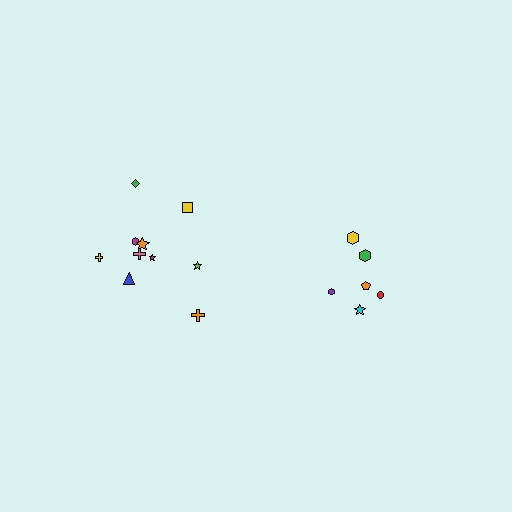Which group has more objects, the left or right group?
The left group.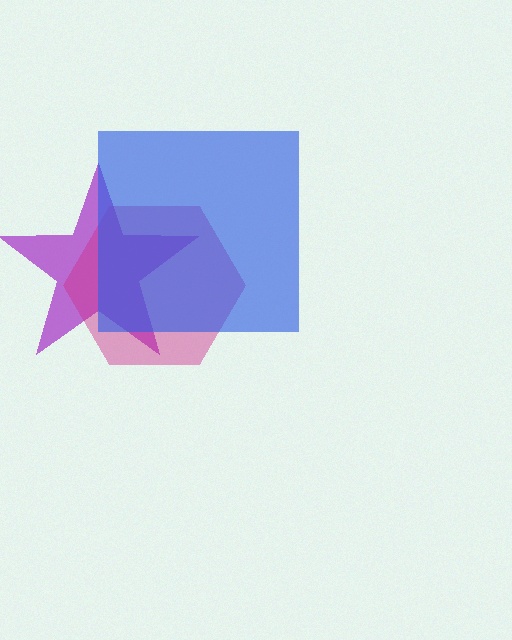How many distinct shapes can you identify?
There are 3 distinct shapes: a purple star, a magenta hexagon, a blue square.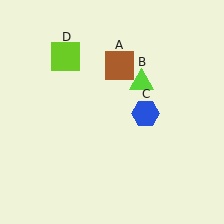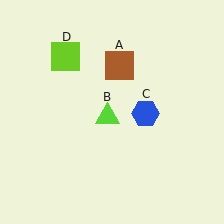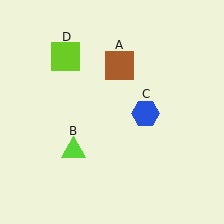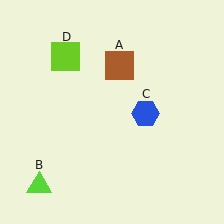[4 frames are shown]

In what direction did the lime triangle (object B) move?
The lime triangle (object B) moved down and to the left.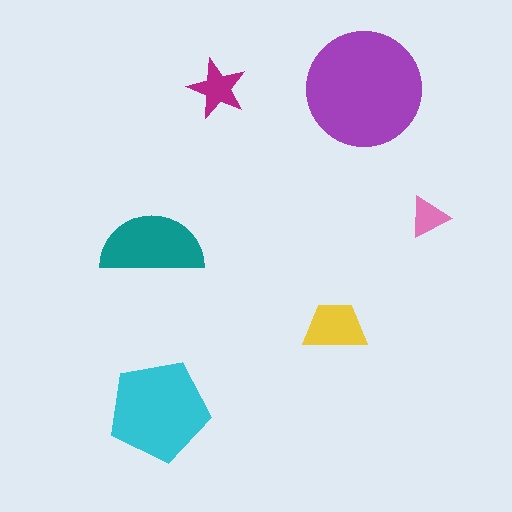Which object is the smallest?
The pink triangle.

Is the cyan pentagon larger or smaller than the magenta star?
Larger.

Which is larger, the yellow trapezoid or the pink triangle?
The yellow trapezoid.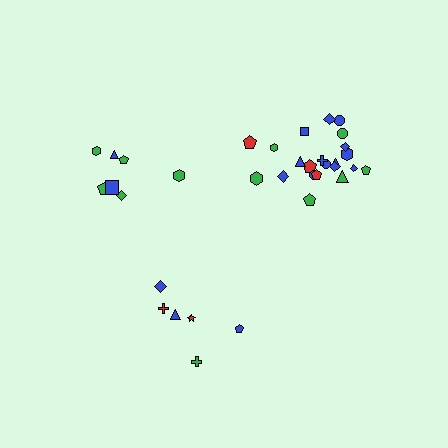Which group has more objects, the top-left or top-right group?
The top-right group.